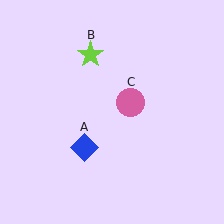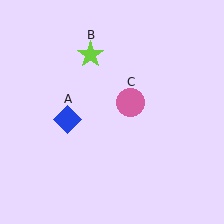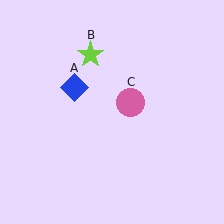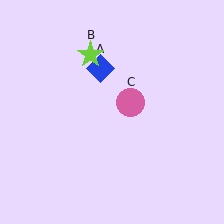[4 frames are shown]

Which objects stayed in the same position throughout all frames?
Lime star (object B) and pink circle (object C) remained stationary.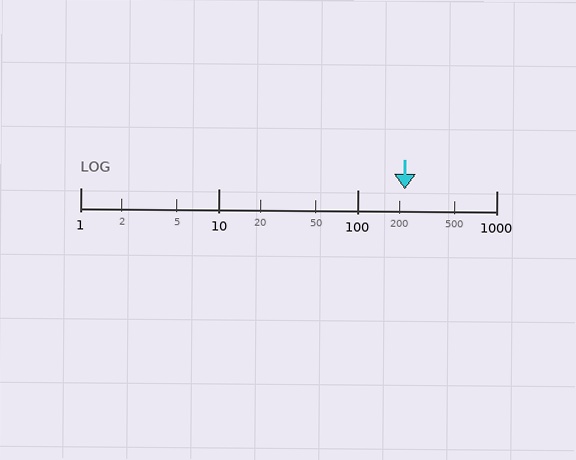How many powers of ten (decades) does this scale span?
The scale spans 3 decades, from 1 to 1000.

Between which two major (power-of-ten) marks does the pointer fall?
The pointer is between 100 and 1000.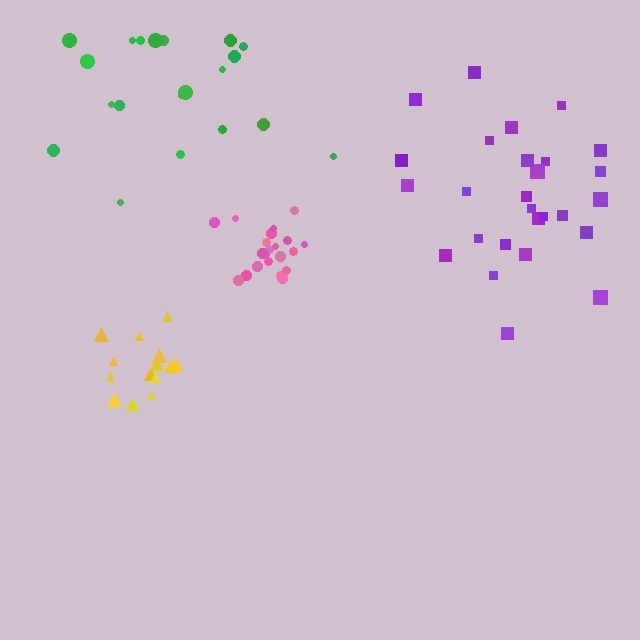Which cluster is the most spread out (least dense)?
Green.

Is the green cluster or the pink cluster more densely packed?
Pink.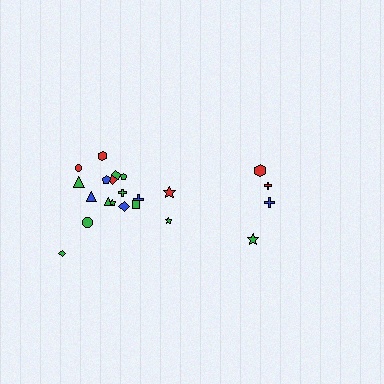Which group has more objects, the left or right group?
The left group.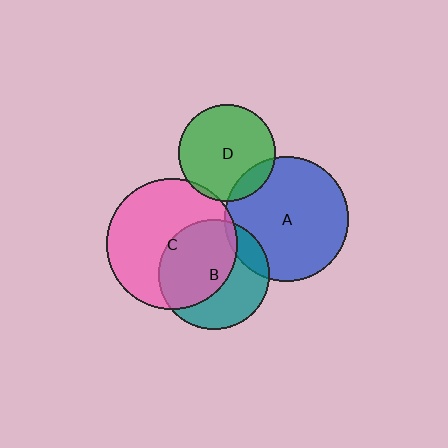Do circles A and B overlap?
Yes.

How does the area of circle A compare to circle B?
Approximately 1.3 times.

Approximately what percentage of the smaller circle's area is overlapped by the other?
Approximately 15%.